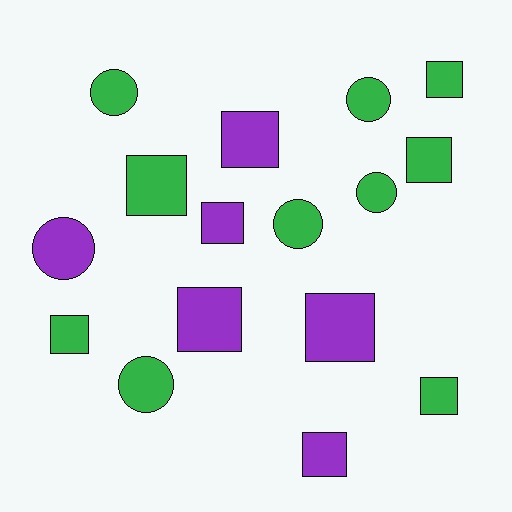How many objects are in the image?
There are 16 objects.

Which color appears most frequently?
Green, with 10 objects.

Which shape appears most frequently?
Square, with 10 objects.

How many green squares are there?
There are 5 green squares.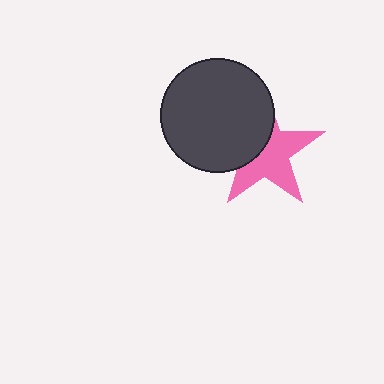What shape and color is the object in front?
The object in front is a dark gray circle.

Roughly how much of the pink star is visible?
About half of it is visible (roughly 60%).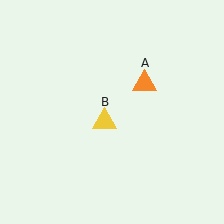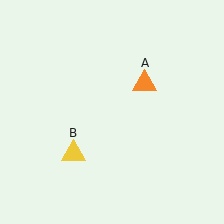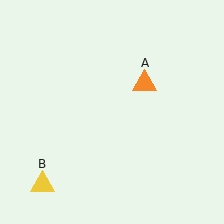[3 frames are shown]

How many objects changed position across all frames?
1 object changed position: yellow triangle (object B).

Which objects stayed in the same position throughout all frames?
Orange triangle (object A) remained stationary.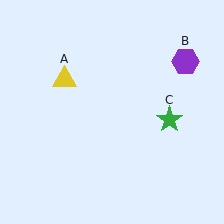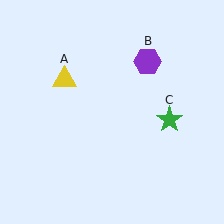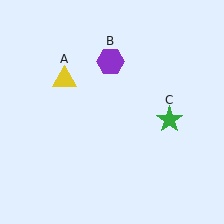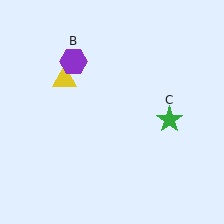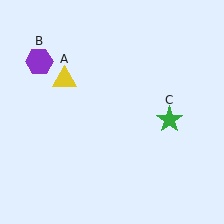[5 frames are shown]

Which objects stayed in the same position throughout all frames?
Yellow triangle (object A) and green star (object C) remained stationary.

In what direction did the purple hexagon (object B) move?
The purple hexagon (object B) moved left.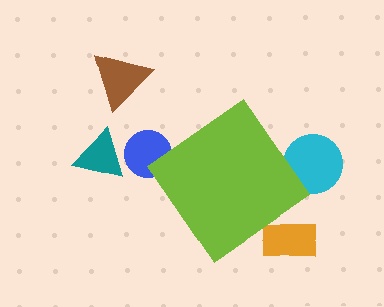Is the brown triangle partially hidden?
No, the brown triangle is fully visible.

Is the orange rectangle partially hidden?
Yes, the orange rectangle is partially hidden behind the lime diamond.